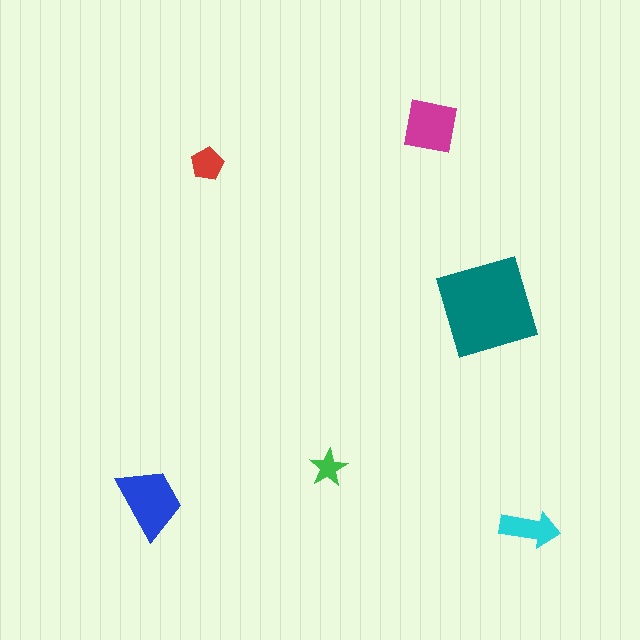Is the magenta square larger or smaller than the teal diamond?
Smaller.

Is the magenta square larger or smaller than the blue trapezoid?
Smaller.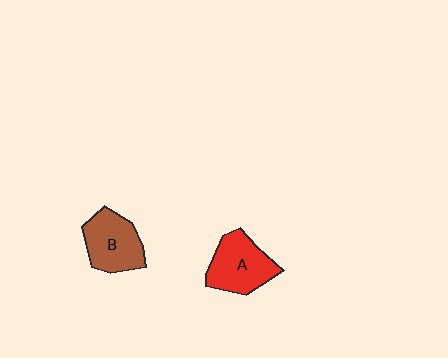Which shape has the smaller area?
Shape B (brown).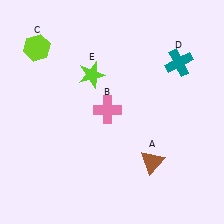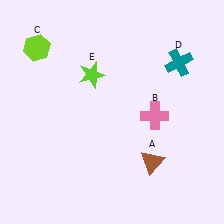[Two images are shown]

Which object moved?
The pink cross (B) moved right.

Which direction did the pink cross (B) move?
The pink cross (B) moved right.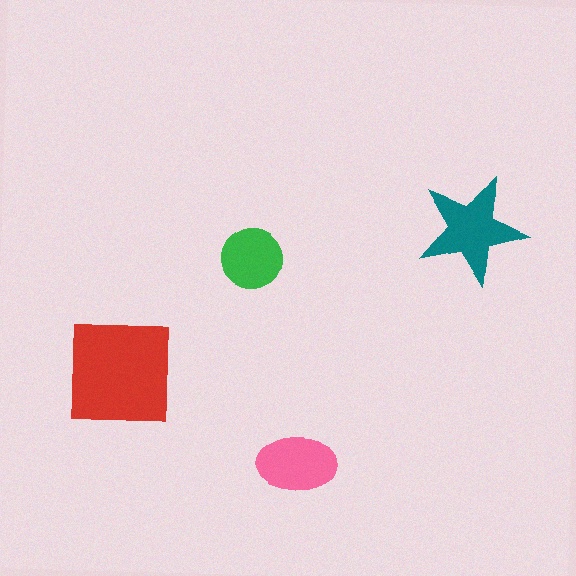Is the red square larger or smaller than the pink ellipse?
Larger.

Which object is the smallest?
The green circle.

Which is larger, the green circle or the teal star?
The teal star.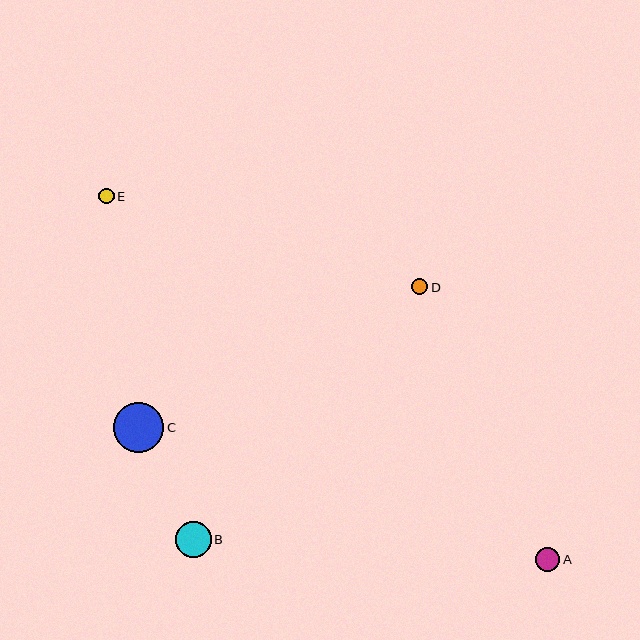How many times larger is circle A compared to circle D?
Circle A is approximately 1.5 times the size of circle D.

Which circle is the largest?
Circle C is the largest with a size of approximately 50 pixels.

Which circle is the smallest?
Circle E is the smallest with a size of approximately 15 pixels.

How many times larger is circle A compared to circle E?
Circle A is approximately 1.6 times the size of circle E.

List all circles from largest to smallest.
From largest to smallest: C, B, A, D, E.